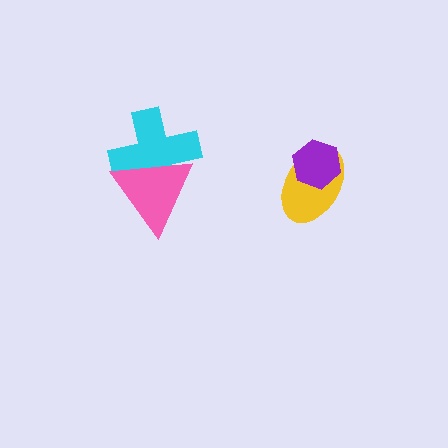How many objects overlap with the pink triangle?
1 object overlaps with the pink triangle.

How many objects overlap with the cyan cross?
1 object overlaps with the cyan cross.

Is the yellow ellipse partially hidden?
Yes, it is partially covered by another shape.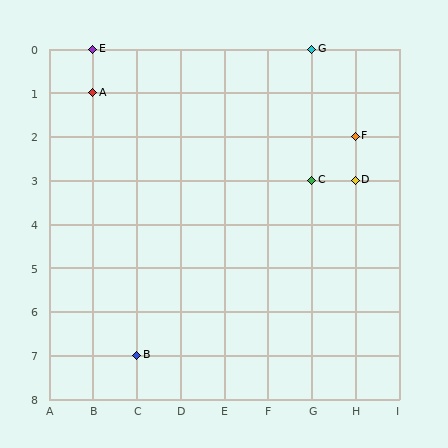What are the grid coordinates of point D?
Point D is at grid coordinates (H, 3).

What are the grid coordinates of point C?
Point C is at grid coordinates (G, 3).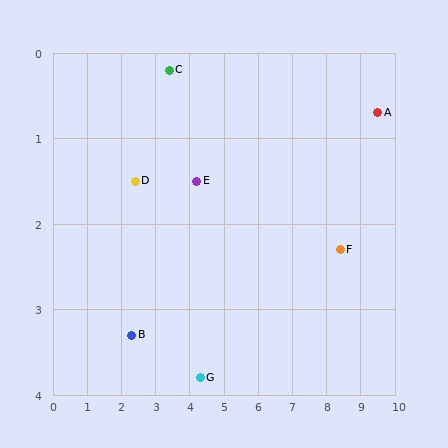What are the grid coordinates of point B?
Point B is at approximately (2.3, 3.3).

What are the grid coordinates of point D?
Point D is at approximately (2.4, 1.5).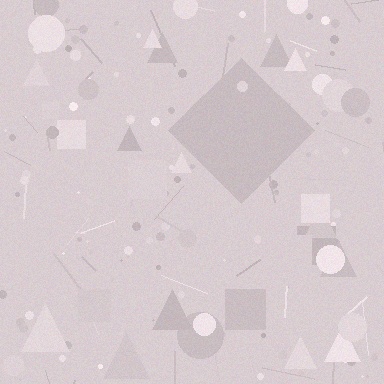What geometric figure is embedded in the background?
A diamond is embedded in the background.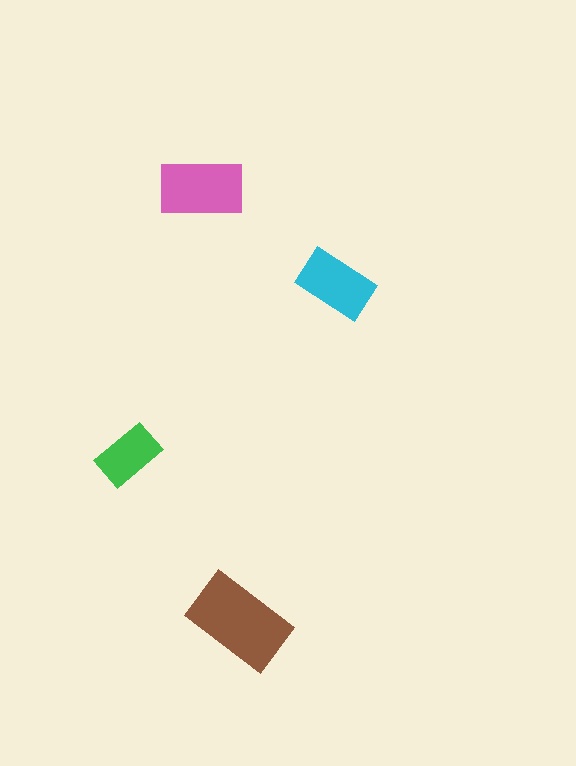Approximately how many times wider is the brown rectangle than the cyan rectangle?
About 1.5 times wider.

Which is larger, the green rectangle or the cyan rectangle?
The cyan one.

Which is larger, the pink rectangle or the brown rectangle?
The brown one.